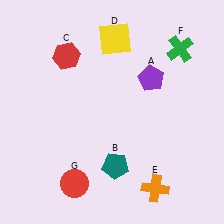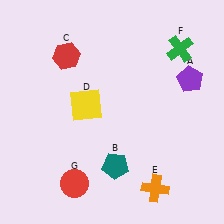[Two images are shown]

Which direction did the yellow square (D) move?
The yellow square (D) moved down.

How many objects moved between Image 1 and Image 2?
2 objects moved between the two images.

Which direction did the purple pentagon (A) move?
The purple pentagon (A) moved right.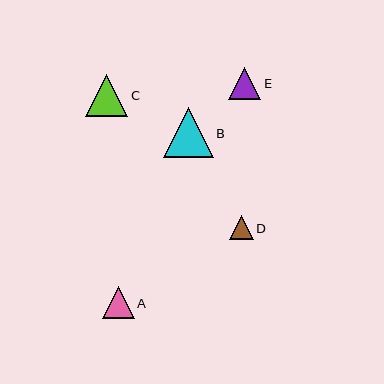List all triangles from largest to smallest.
From largest to smallest: B, C, E, A, D.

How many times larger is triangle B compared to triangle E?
Triangle B is approximately 1.6 times the size of triangle E.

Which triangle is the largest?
Triangle B is the largest with a size of approximately 50 pixels.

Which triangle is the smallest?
Triangle D is the smallest with a size of approximately 24 pixels.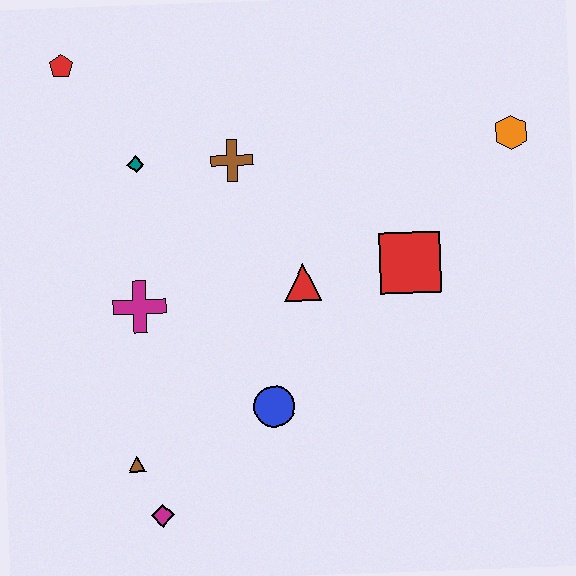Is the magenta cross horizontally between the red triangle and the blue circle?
No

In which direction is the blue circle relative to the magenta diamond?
The blue circle is to the right of the magenta diamond.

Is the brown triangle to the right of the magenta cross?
No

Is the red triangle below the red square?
Yes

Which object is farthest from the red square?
The red pentagon is farthest from the red square.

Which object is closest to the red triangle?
The red square is closest to the red triangle.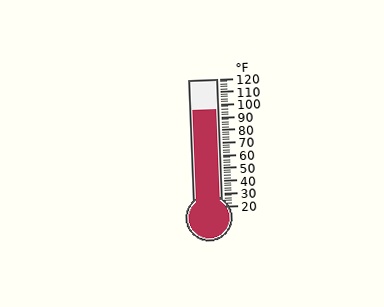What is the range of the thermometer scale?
The thermometer scale ranges from 20°F to 120°F.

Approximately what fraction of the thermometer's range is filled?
The thermometer is filled to approximately 75% of its range.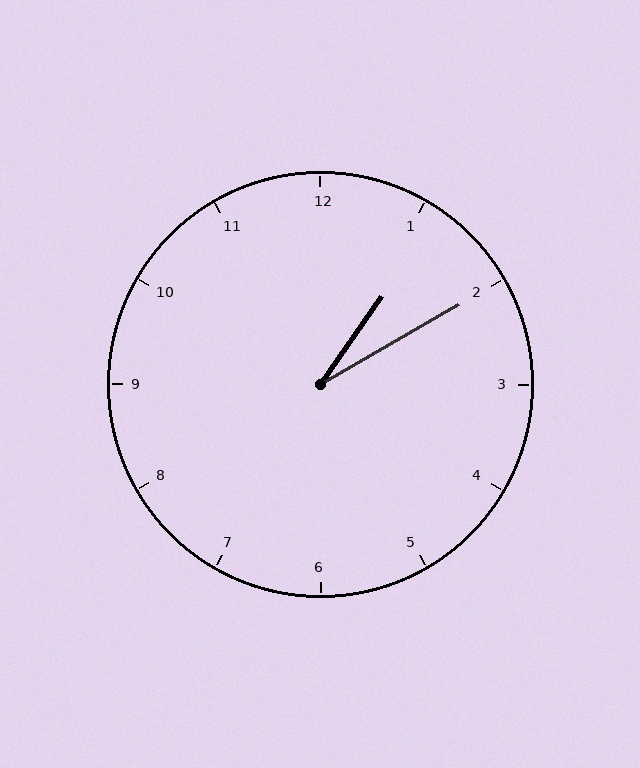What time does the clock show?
1:10.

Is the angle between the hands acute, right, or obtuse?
It is acute.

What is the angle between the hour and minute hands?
Approximately 25 degrees.